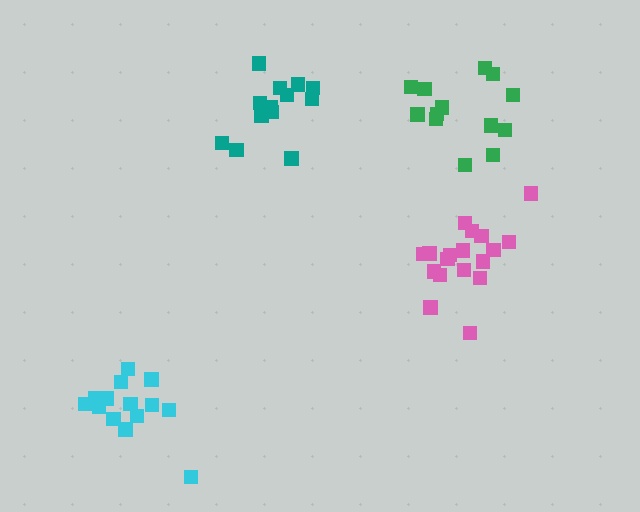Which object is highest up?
The teal cluster is topmost.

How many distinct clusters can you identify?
There are 4 distinct clusters.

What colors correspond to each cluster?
The clusters are colored: cyan, teal, green, pink.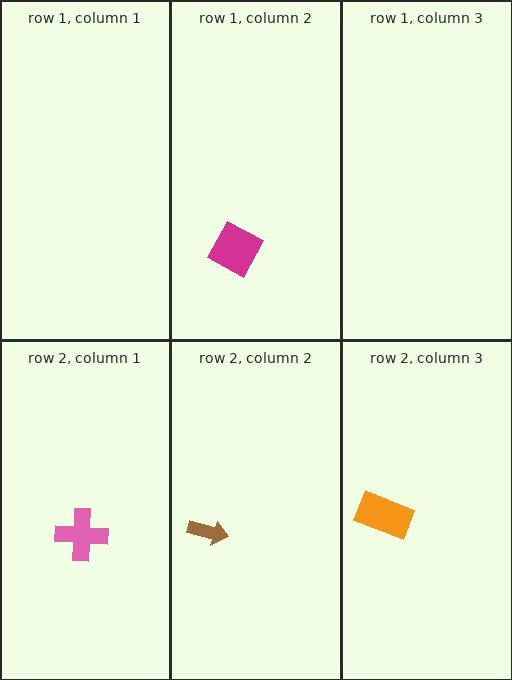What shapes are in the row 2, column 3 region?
The orange rectangle.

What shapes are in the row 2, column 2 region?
The brown arrow.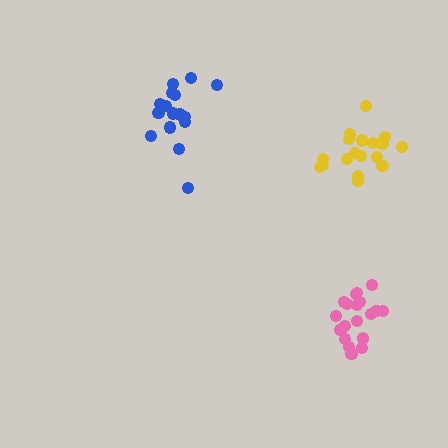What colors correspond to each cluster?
The clusters are colored: yellow, pink, blue.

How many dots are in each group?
Group 1: 18 dots, Group 2: 20 dots, Group 3: 16 dots (54 total).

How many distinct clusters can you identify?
There are 3 distinct clusters.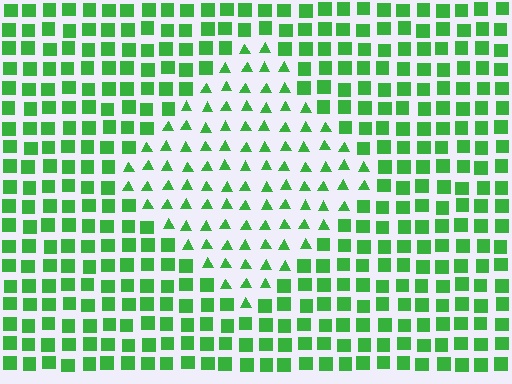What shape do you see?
I see a diamond.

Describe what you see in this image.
The image is filled with small green elements arranged in a uniform grid. A diamond-shaped region contains triangles, while the surrounding area contains squares. The boundary is defined purely by the change in element shape.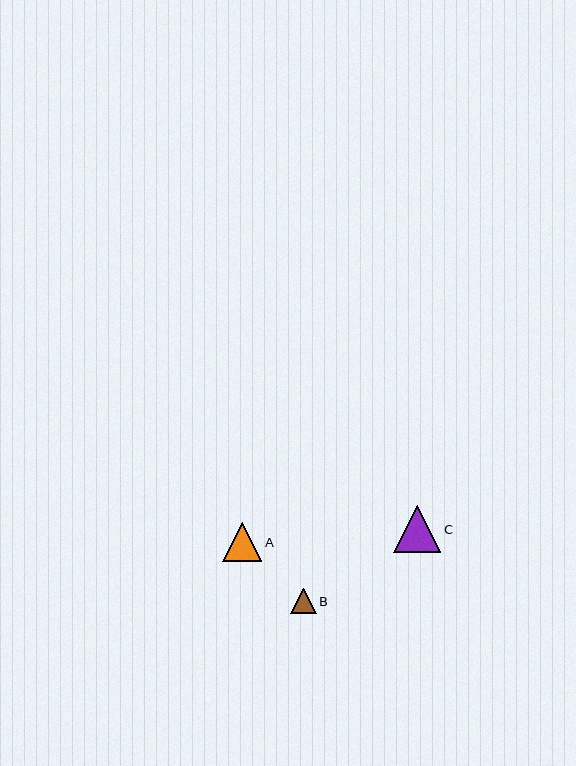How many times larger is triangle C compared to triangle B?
Triangle C is approximately 1.8 times the size of triangle B.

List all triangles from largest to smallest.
From largest to smallest: C, A, B.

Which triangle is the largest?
Triangle C is the largest with a size of approximately 47 pixels.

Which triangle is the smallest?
Triangle B is the smallest with a size of approximately 26 pixels.